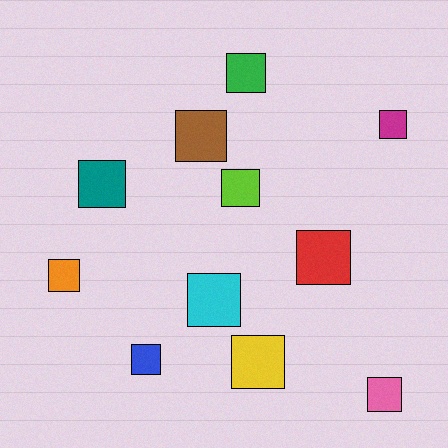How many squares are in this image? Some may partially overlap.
There are 11 squares.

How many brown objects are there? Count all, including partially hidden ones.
There is 1 brown object.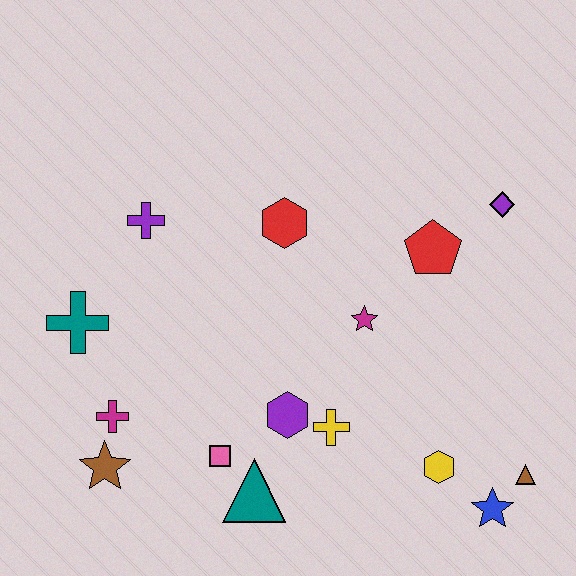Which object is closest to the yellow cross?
The purple hexagon is closest to the yellow cross.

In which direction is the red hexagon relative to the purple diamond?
The red hexagon is to the left of the purple diamond.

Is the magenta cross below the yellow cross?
No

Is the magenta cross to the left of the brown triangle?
Yes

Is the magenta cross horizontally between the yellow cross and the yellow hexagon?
No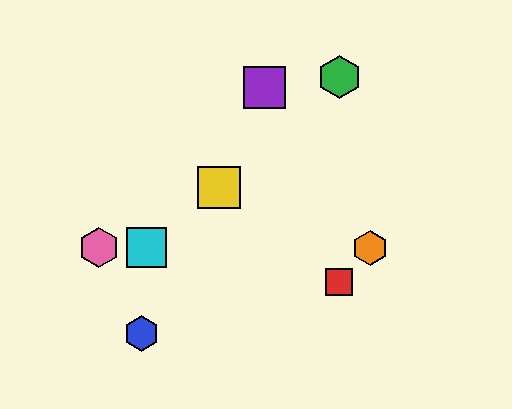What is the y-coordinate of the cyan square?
The cyan square is at y≈248.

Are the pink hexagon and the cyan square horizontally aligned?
Yes, both are at y≈248.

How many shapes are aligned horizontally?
3 shapes (the orange hexagon, the cyan square, the pink hexagon) are aligned horizontally.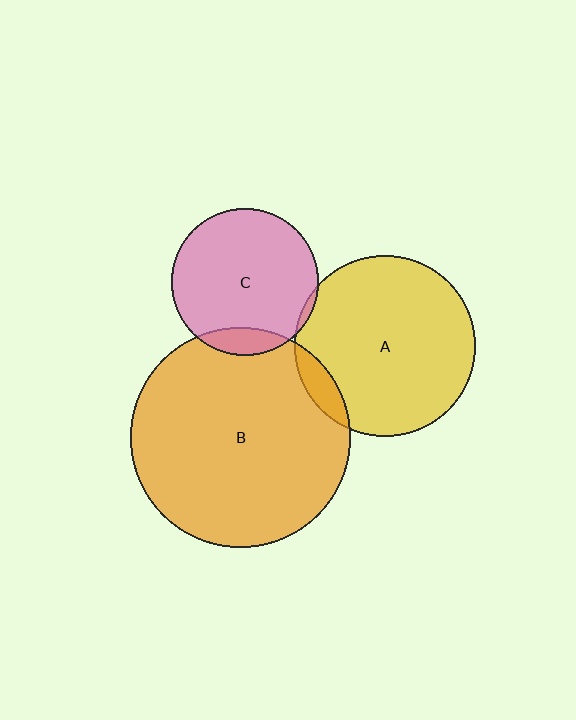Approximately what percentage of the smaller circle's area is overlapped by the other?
Approximately 10%.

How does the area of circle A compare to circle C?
Approximately 1.5 times.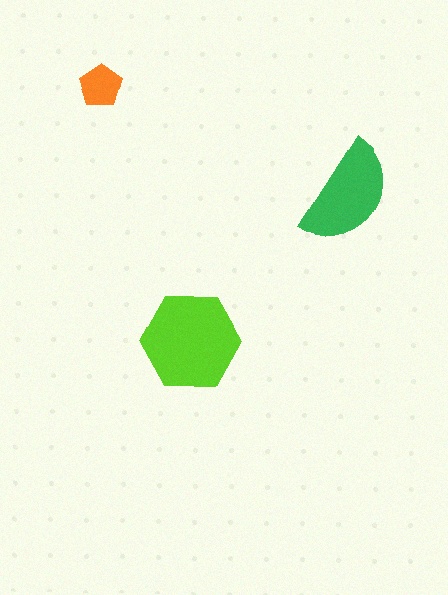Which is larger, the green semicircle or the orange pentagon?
The green semicircle.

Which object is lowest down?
The lime hexagon is bottommost.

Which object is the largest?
The lime hexagon.